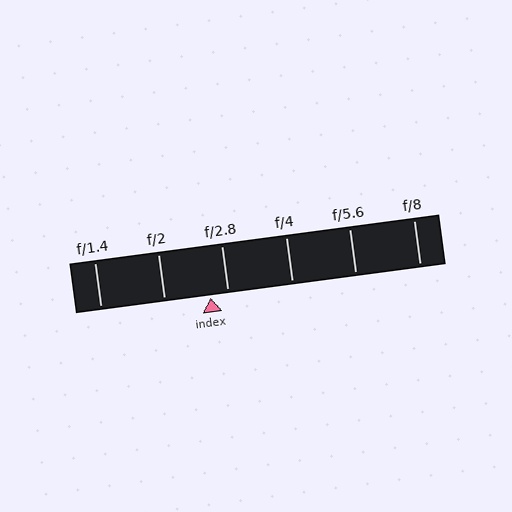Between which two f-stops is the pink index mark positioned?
The index mark is between f/2 and f/2.8.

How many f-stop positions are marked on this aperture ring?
There are 6 f-stop positions marked.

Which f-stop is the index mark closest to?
The index mark is closest to f/2.8.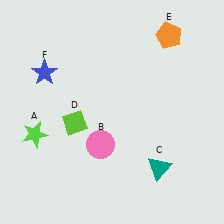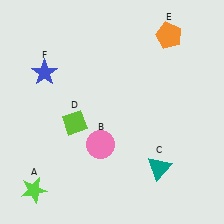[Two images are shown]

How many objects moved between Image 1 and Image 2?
1 object moved between the two images.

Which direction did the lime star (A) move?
The lime star (A) moved down.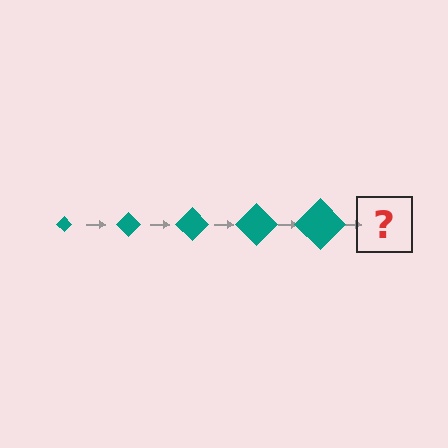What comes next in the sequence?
The next element should be a teal diamond, larger than the previous one.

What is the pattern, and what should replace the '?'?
The pattern is that the diamond gets progressively larger each step. The '?' should be a teal diamond, larger than the previous one.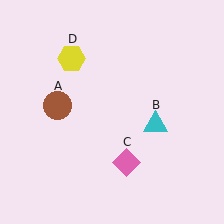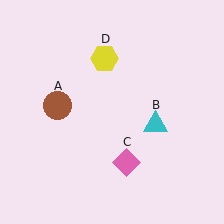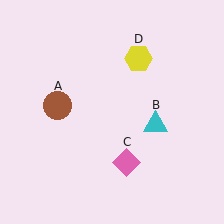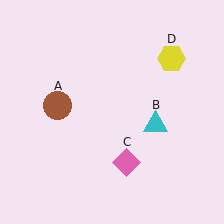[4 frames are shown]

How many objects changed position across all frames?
1 object changed position: yellow hexagon (object D).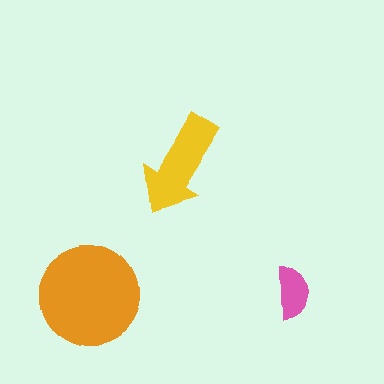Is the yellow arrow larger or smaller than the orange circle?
Smaller.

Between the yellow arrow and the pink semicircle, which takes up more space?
The yellow arrow.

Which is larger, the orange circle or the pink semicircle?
The orange circle.